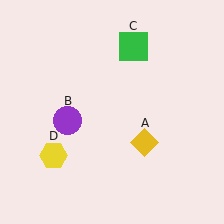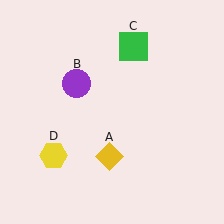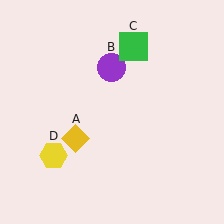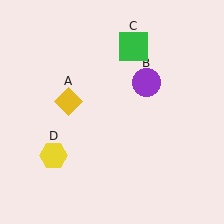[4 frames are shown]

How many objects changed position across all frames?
2 objects changed position: yellow diamond (object A), purple circle (object B).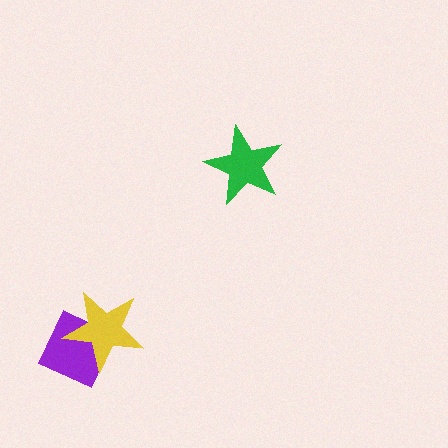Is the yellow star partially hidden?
No, no other shape covers it.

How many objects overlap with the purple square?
1 object overlaps with the purple square.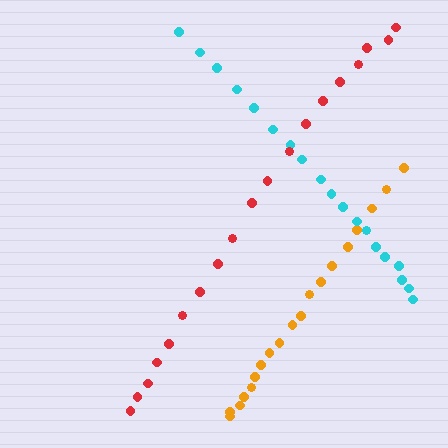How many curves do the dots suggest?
There are 3 distinct paths.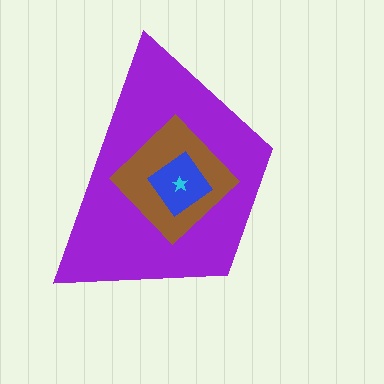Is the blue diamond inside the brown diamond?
Yes.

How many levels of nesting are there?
4.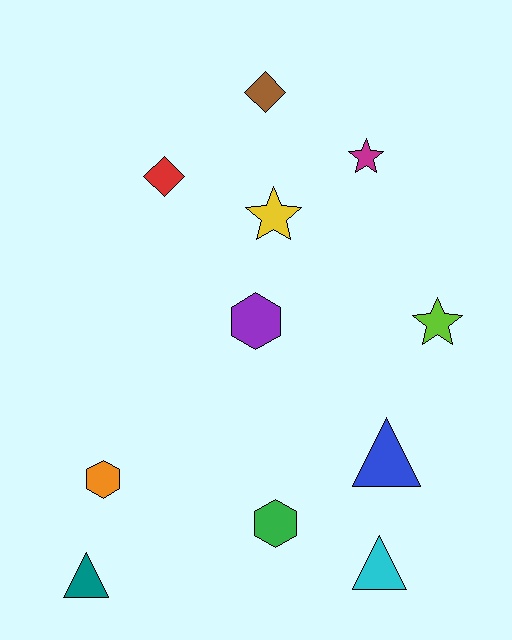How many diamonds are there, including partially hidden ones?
There are 2 diamonds.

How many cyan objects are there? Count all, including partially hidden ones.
There is 1 cyan object.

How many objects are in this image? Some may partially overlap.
There are 11 objects.